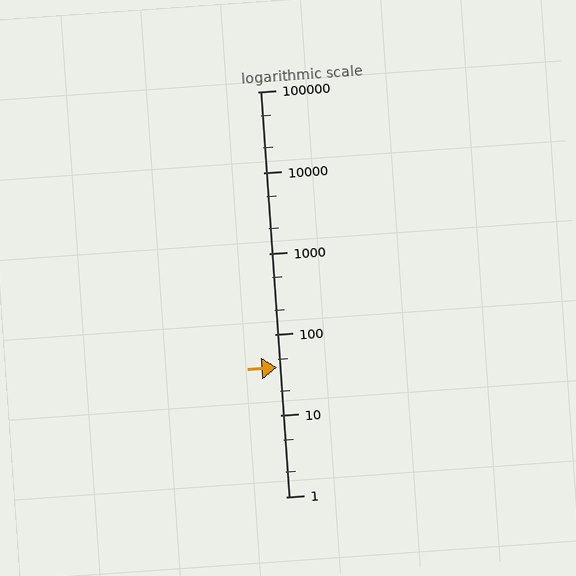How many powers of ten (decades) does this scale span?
The scale spans 5 decades, from 1 to 100000.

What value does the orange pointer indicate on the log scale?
The pointer indicates approximately 39.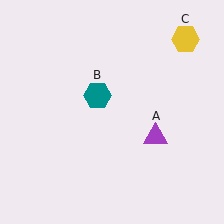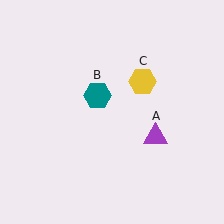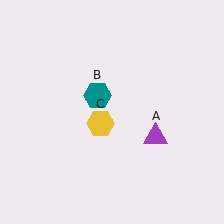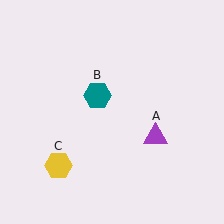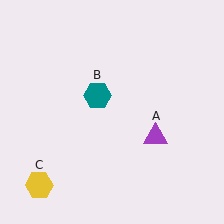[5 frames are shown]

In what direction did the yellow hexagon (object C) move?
The yellow hexagon (object C) moved down and to the left.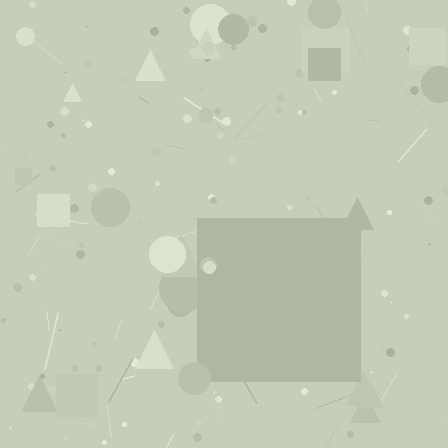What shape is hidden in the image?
A square is hidden in the image.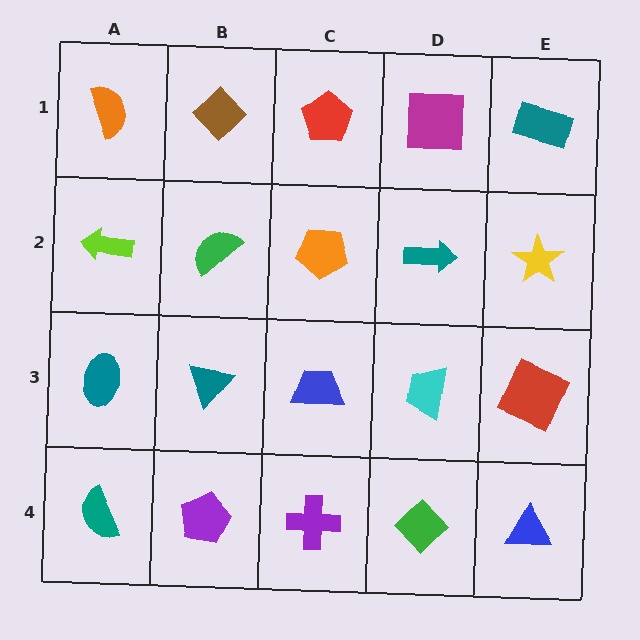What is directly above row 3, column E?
A yellow star.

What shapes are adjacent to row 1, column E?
A yellow star (row 2, column E), a magenta square (row 1, column D).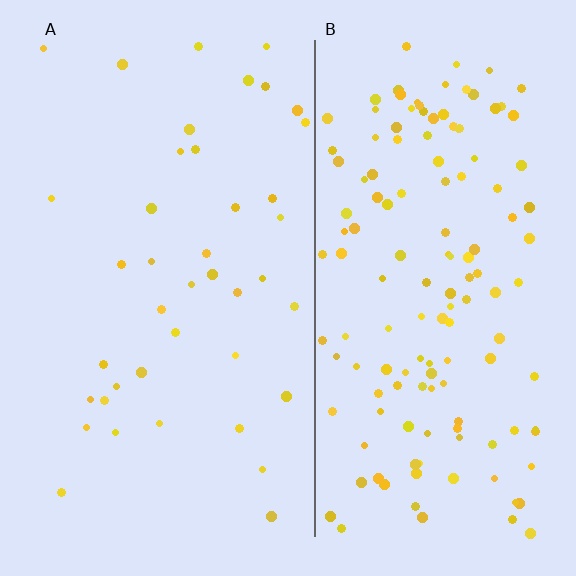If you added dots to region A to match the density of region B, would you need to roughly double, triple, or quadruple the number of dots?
Approximately quadruple.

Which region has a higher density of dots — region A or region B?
B (the right).